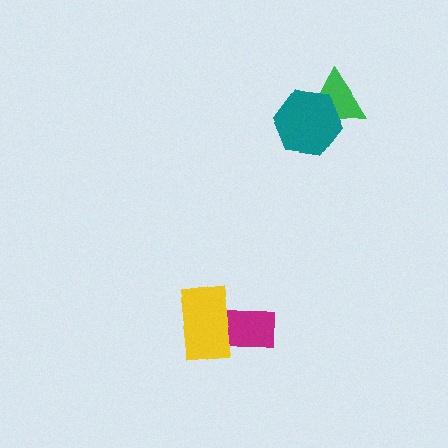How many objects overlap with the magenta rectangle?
1 object overlaps with the magenta rectangle.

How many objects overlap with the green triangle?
1 object overlaps with the green triangle.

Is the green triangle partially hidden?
Yes, it is partially covered by another shape.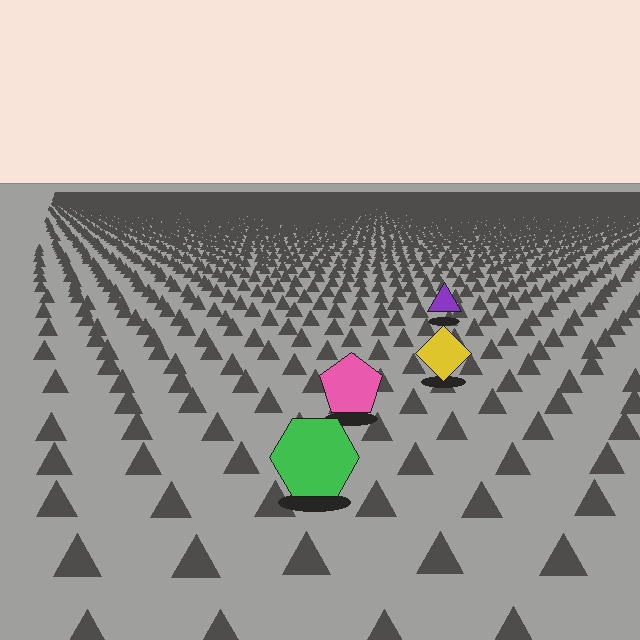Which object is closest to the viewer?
The green hexagon is closest. The texture marks near it are larger and more spread out.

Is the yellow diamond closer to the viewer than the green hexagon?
No. The green hexagon is closer — you can tell from the texture gradient: the ground texture is coarser near it.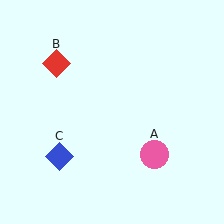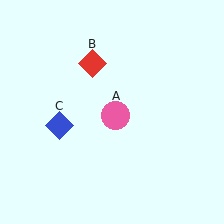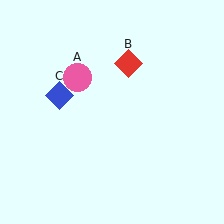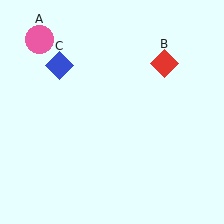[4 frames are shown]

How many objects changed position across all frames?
3 objects changed position: pink circle (object A), red diamond (object B), blue diamond (object C).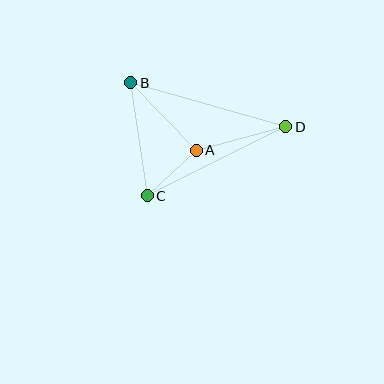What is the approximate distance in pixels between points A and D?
The distance between A and D is approximately 93 pixels.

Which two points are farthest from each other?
Points B and D are farthest from each other.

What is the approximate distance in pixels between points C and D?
The distance between C and D is approximately 155 pixels.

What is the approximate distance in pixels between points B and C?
The distance between B and C is approximately 114 pixels.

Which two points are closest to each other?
Points A and C are closest to each other.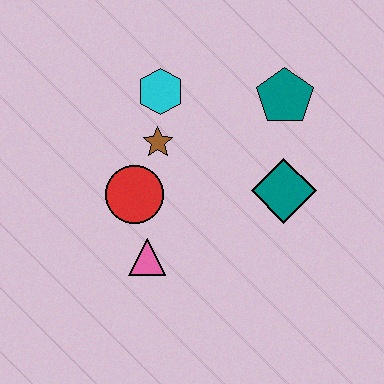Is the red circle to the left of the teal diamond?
Yes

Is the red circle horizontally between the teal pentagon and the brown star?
No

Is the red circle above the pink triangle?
Yes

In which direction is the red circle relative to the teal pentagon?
The red circle is to the left of the teal pentagon.